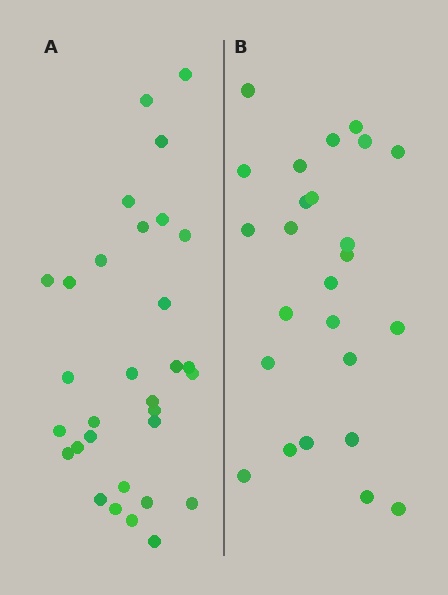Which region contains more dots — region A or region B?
Region A (the left region) has more dots.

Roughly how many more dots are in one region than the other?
Region A has about 6 more dots than region B.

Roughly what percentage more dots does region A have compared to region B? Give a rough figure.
About 25% more.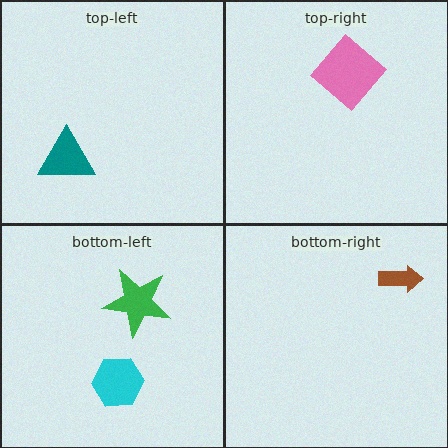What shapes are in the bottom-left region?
The green star, the cyan hexagon.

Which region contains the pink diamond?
The top-right region.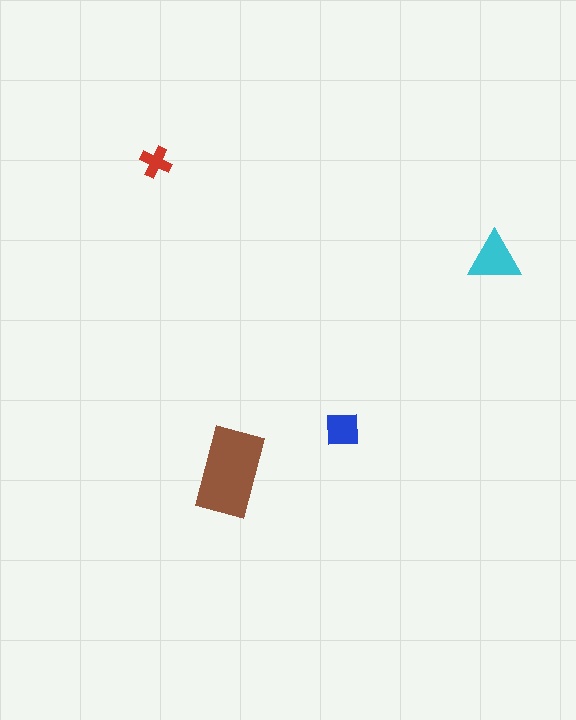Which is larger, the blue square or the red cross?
The blue square.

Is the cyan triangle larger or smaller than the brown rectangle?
Smaller.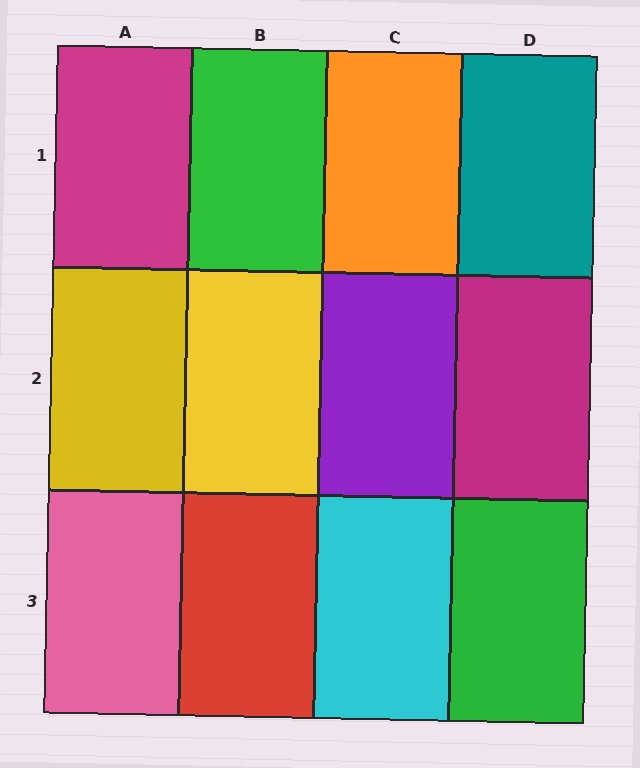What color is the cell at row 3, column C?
Cyan.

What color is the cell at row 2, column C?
Purple.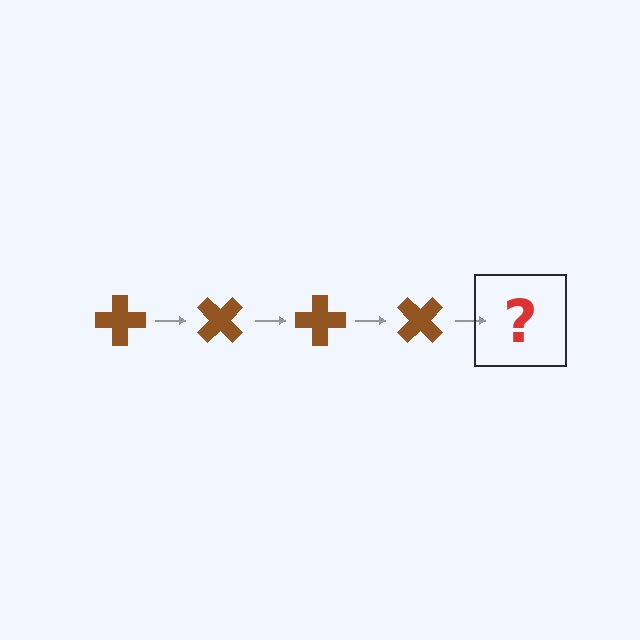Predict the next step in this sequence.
The next step is a brown cross rotated 180 degrees.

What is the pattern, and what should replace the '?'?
The pattern is that the cross rotates 45 degrees each step. The '?' should be a brown cross rotated 180 degrees.